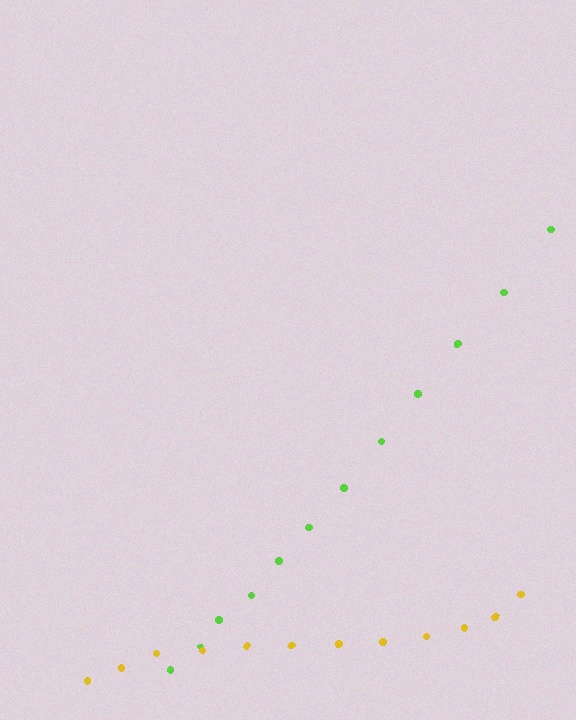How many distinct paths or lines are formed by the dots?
There are 2 distinct paths.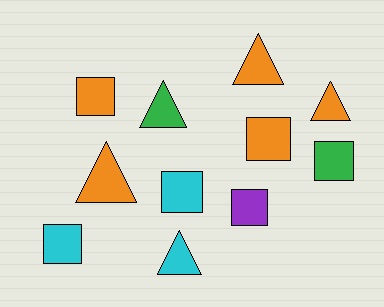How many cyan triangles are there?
There is 1 cyan triangle.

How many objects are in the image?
There are 11 objects.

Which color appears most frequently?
Orange, with 5 objects.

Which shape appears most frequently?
Square, with 6 objects.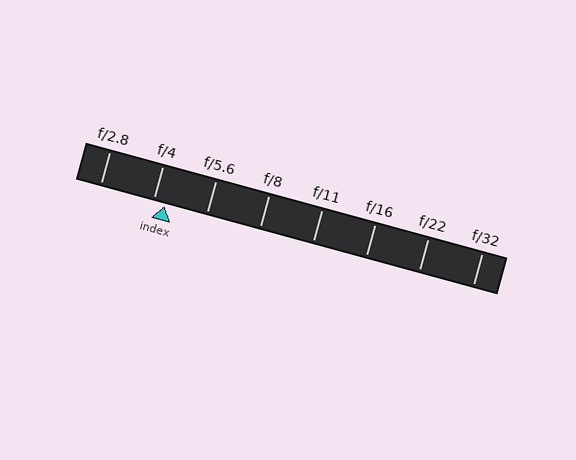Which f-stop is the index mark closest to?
The index mark is closest to f/4.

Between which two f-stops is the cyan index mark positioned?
The index mark is between f/4 and f/5.6.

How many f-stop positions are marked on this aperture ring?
There are 8 f-stop positions marked.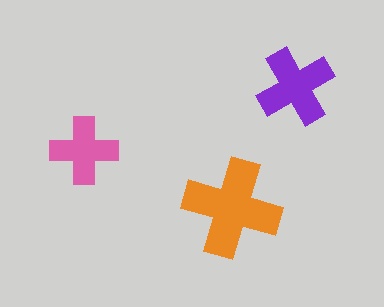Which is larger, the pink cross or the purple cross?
The purple one.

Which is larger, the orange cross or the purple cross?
The orange one.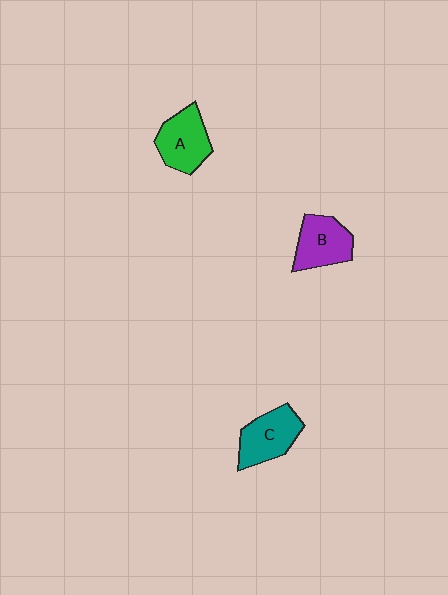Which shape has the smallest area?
Shape B (purple).